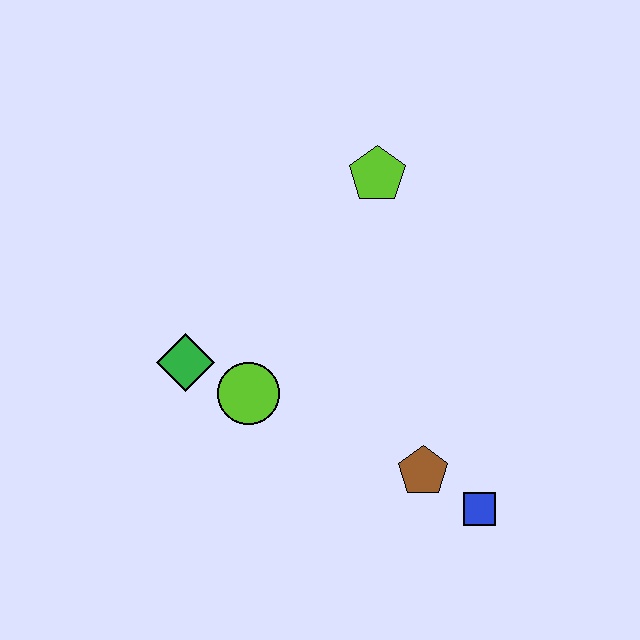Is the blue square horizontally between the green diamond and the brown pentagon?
No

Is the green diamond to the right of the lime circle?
No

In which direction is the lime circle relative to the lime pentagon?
The lime circle is below the lime pentagon.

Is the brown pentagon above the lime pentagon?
No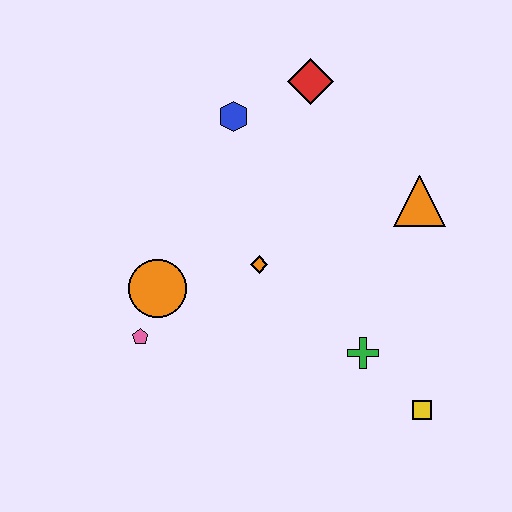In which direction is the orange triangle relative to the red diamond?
The orange triangle is below the red diamond.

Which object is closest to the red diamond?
The blue hexagon is closest to the red diamond.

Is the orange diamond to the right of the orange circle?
Yes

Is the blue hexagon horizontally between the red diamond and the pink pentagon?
Yes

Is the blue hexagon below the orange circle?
No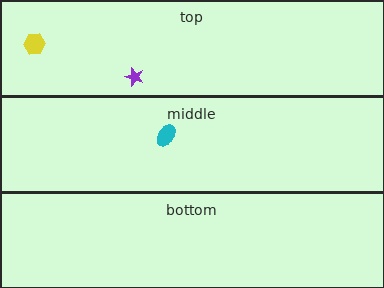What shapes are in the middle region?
The cyan ellipse.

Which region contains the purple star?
The top region.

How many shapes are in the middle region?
1.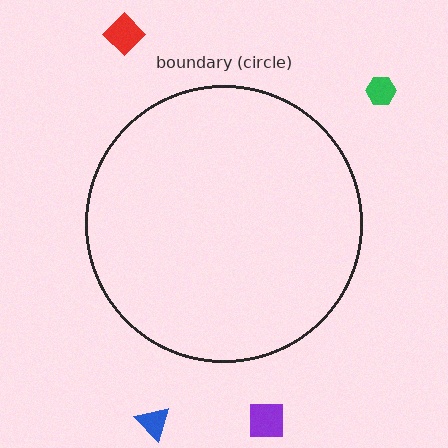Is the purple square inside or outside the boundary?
Outside.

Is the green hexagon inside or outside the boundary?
Outside.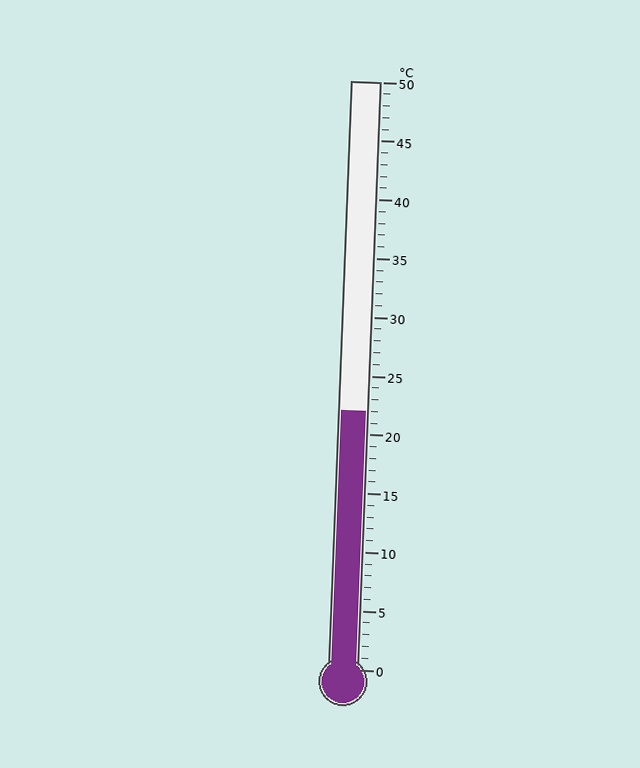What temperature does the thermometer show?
The thermometer shows approximately 22°C.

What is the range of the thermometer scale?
The thermometer scale ranges from 0°C to 50°C.